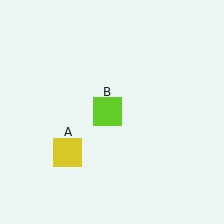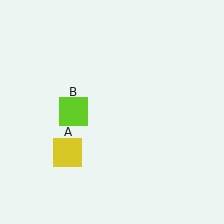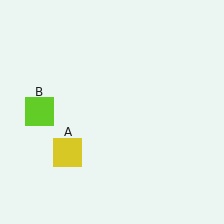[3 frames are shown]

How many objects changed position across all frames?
1 object changed position: lime square (object B).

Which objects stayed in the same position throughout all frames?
Yellow square (object A) remained stationary.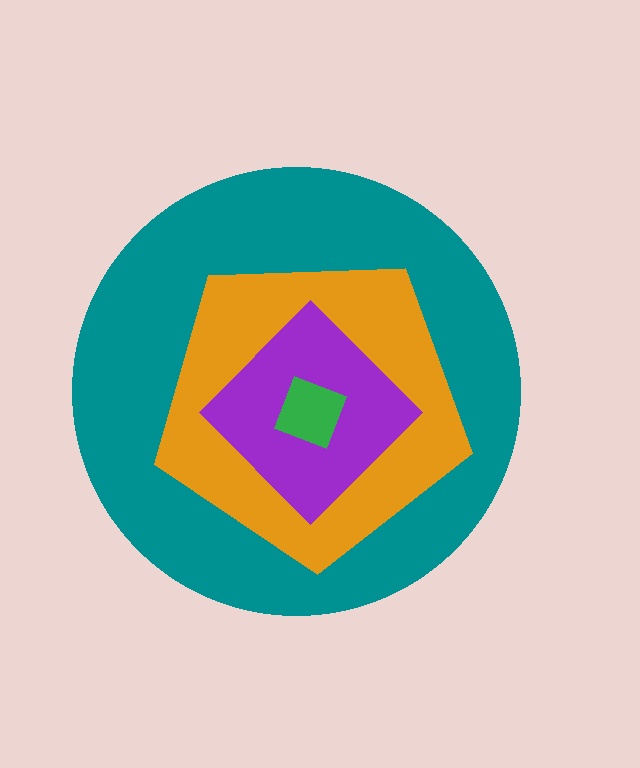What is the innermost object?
The green square.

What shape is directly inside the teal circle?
The orange pentagon.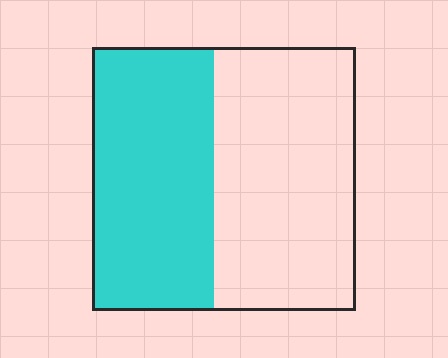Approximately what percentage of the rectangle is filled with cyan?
Approximately 45%.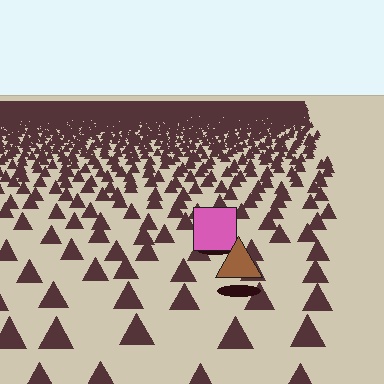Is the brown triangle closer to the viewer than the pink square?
Yes. The brown triangle is closer — you can tell from the texture gradient: the ground texture is coarser near it.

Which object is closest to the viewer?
The brown triangle is closest. The texture marks near it are larger and more spread out.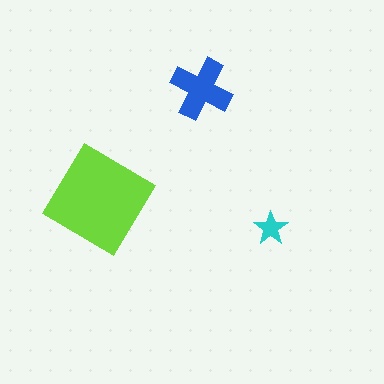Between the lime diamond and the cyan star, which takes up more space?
The lime diamond.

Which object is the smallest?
The cyan star.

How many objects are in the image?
There are 3 objects in the image.